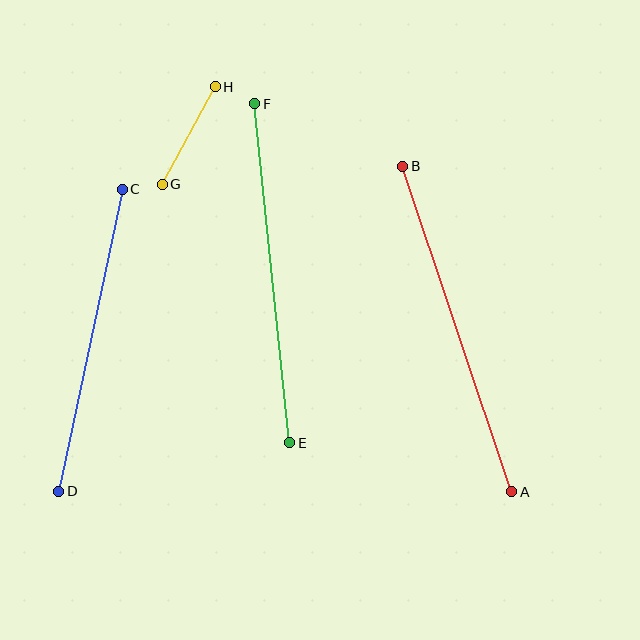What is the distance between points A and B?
The distance is approximately 343 pixels.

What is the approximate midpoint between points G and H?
The midpoint is at approximately (189, 135) pixels.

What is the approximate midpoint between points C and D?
The midpoint is at approximately (90, 340) pixels.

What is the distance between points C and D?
The distance is approximately 309 pixels.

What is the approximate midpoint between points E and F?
The midpoint is at approximately (272, 273) pixels.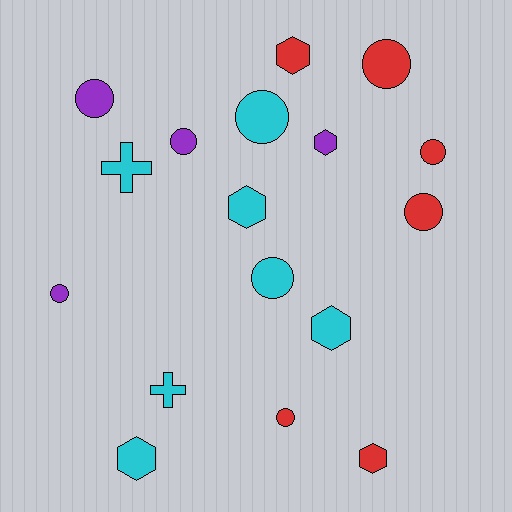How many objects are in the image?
There are 17 objects.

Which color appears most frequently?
Cyan, with 7 objects.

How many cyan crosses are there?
There are 2 cyan crosses.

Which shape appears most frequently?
Circle, with 9 objects.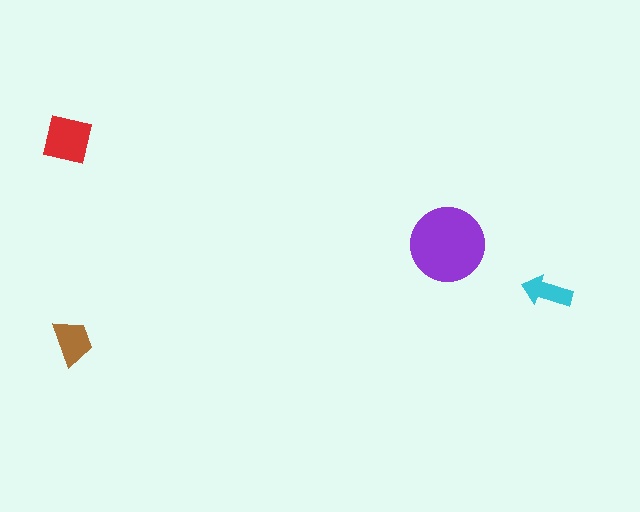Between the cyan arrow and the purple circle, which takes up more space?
The purple circle.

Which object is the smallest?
The cyan arrow.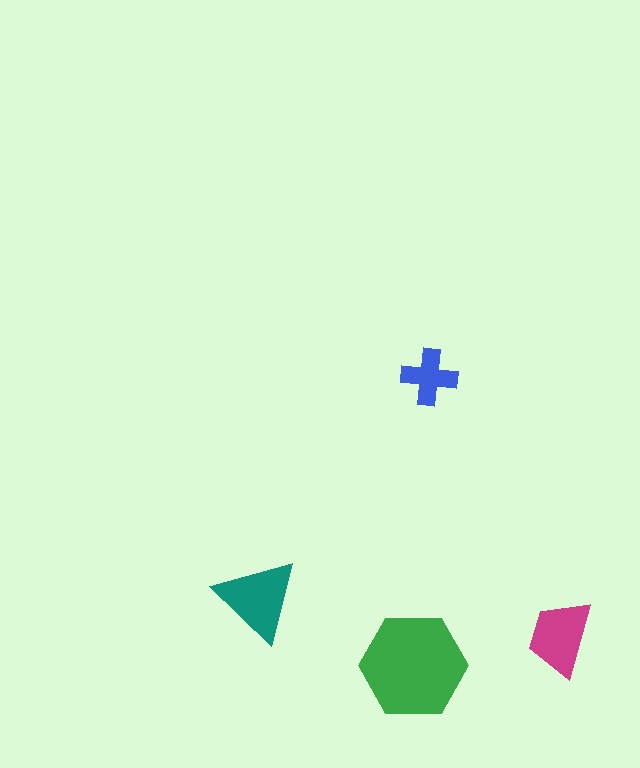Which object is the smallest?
The blue cross.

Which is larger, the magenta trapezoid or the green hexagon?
The green hexagon.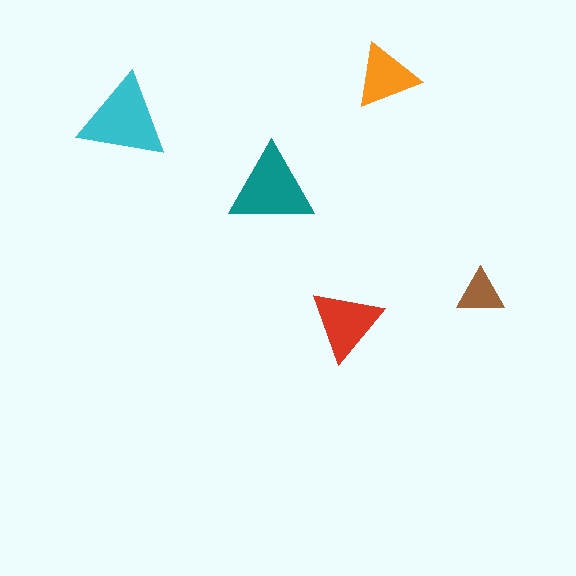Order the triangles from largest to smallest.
the cyan one, the teal one, the red one, the orange one, the brown one.